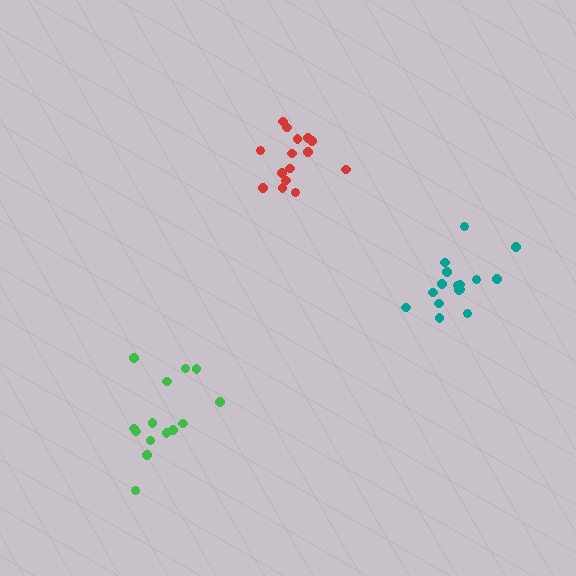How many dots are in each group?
Group 1: 16 dots, Group 2: 15 dots, Group 3: 14 dots (45 total).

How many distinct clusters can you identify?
There are 3 distinct clusters.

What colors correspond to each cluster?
The clusters are colored: teal, red, green.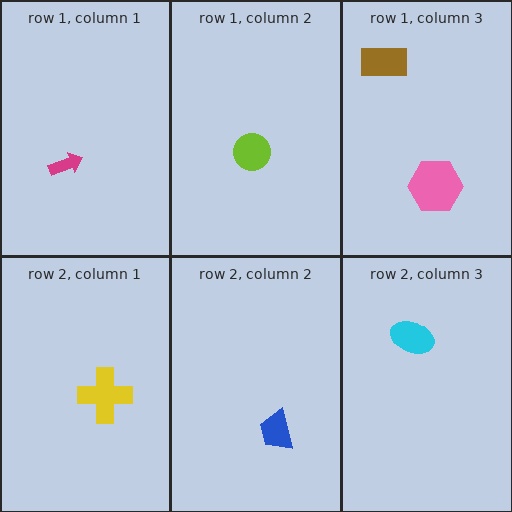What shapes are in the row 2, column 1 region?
The yellow cross.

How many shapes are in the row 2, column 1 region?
1.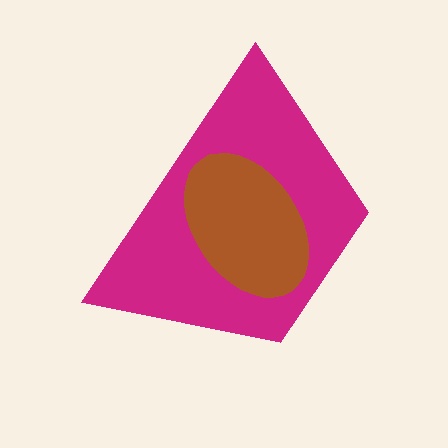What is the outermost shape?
The magenta trapezoid.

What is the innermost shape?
The brown ellipse.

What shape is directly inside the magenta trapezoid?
The brown ellipse.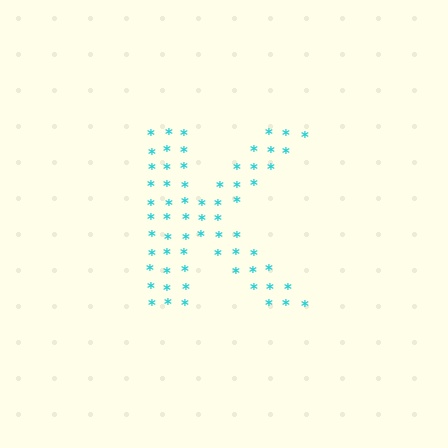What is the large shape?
The large shape is the letter K.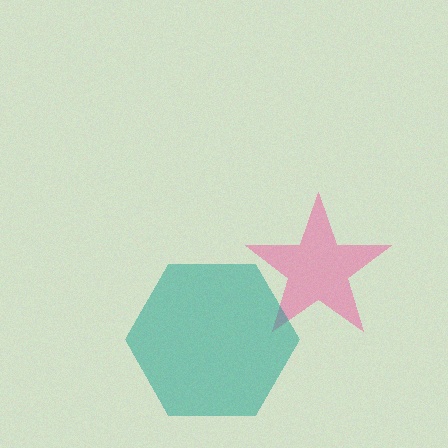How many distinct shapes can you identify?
There are 2 distinct shapes: a pink star, a teal hexagon.